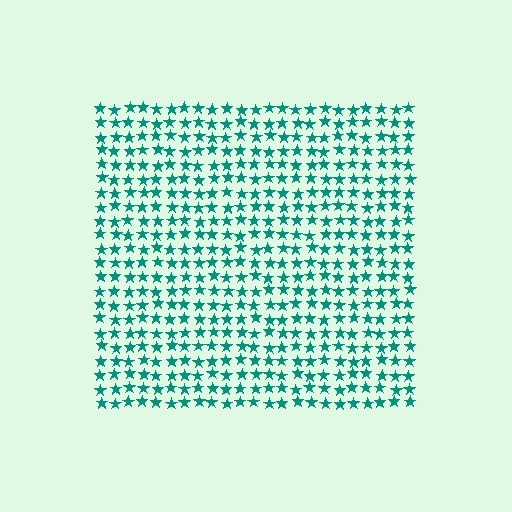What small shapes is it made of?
It is made of small stars.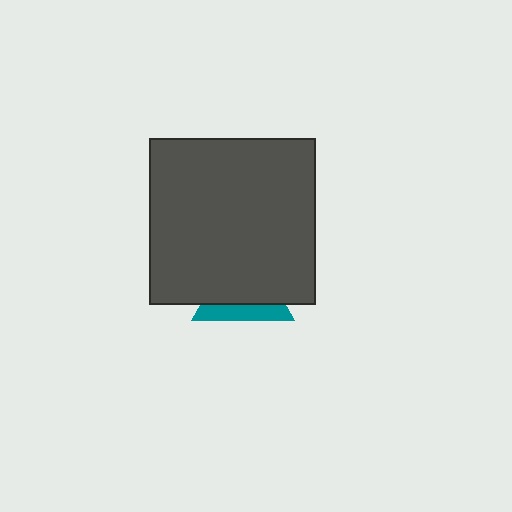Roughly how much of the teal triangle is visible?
A small part of it is visible (roughly 32%).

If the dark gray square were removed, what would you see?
You would see the complete teal triangle.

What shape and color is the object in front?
The object in front is a dark gray square.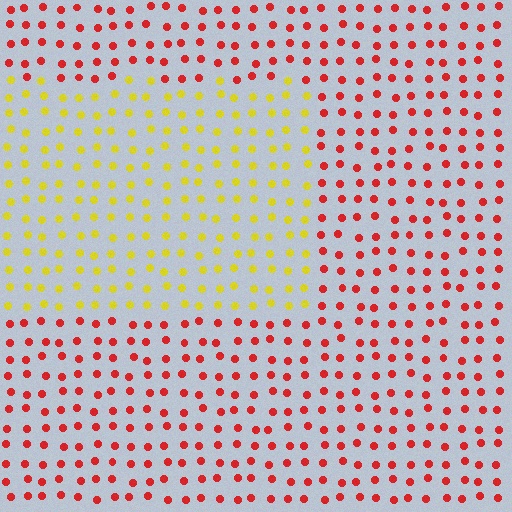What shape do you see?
I see a rectangle.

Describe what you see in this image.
The image is filled with small red elements in a uniform arrangement. A rectangle-shaped region is visible where the elements are tinted to a slightly different hue, forming a subtle color boundary.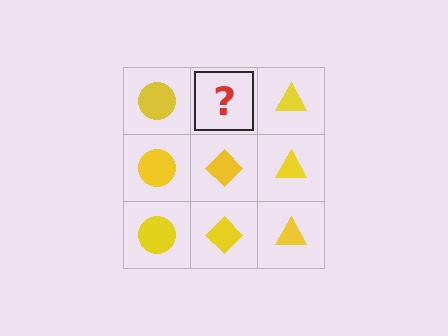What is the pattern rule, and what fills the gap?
The rule is that each column has a consistent shape. The gap should be filled with a yellow diamond.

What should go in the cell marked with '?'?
The missing cell should contain a yellow diamond.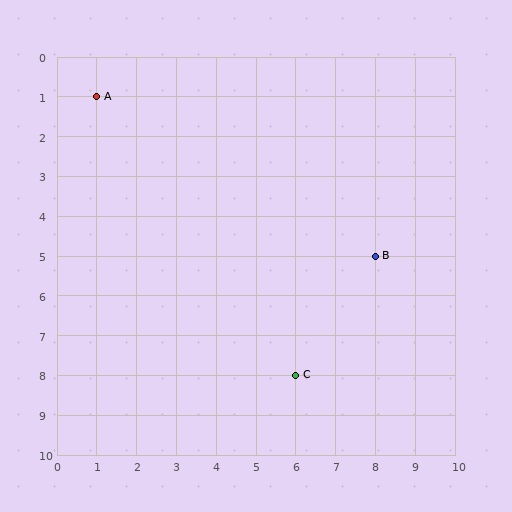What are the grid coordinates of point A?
Point A is at grid coordinates (1, 1).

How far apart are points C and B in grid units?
Points C and B are 2 columns and 3 rows apart (about 3.6 grid units diagonally).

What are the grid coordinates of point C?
Point C is at grid coordinates (6, 8).